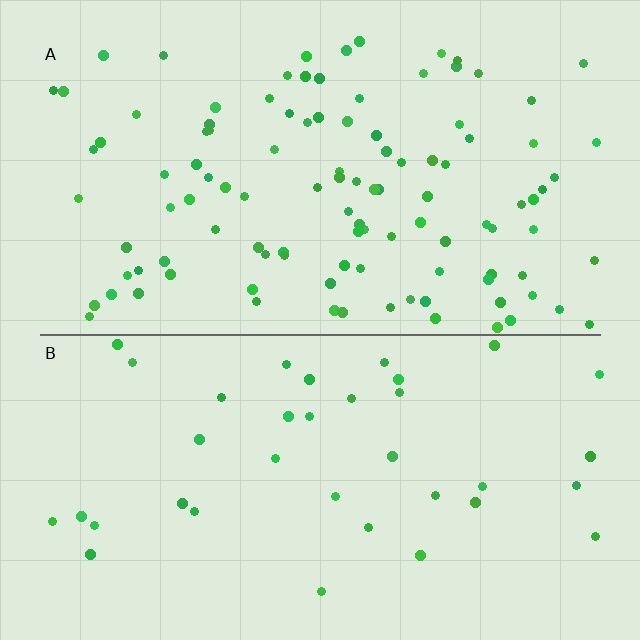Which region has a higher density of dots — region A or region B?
A (the top).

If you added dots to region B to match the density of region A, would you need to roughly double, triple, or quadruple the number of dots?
Approximately triple.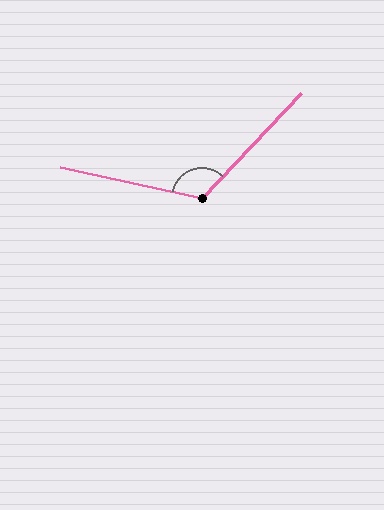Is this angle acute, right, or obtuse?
It is obtuse.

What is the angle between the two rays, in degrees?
Approximately 121 degrees.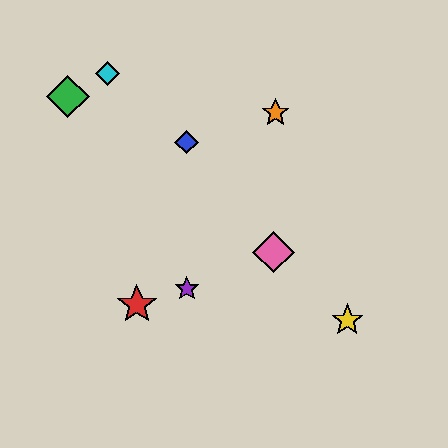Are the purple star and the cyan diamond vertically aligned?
No, the purple star is at x≈187 and the cyan diamond is at x≈107.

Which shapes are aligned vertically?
The blue diamond, the purple star are aligned vertically.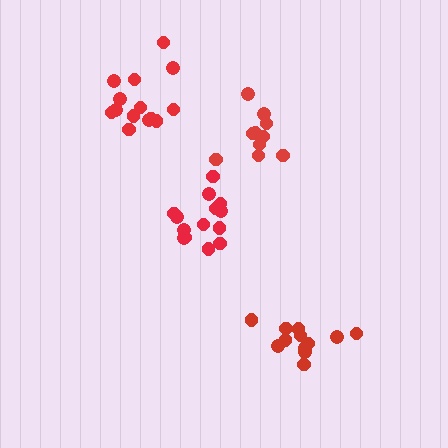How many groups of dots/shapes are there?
There are 4 groups.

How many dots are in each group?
Group 1: 10 dots, Group 2: 14 dots, Group 3: 14 dots, Group 4: 12 dots (50 total).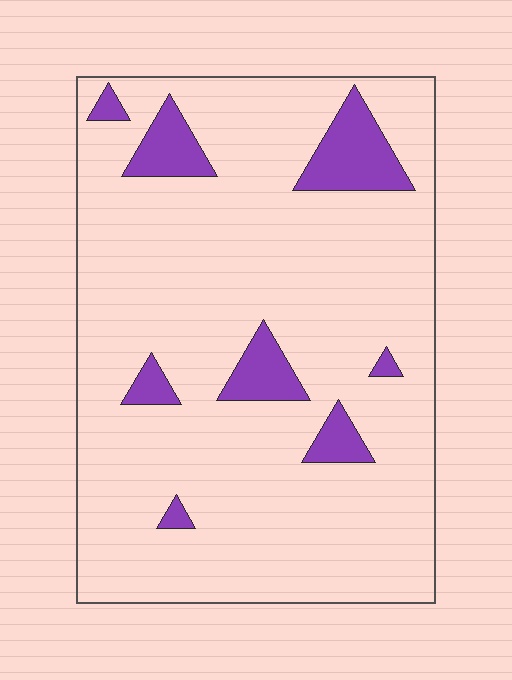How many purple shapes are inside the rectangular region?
8.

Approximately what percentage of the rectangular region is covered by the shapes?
Approximately 10%.